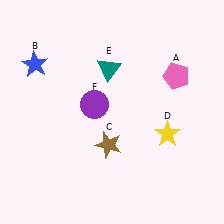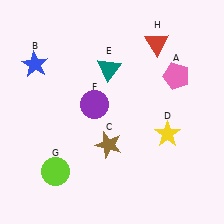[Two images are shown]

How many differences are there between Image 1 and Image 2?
There are 2 differences between the two images.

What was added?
A lime circle (G), a red triangle (H) were added in Image 2.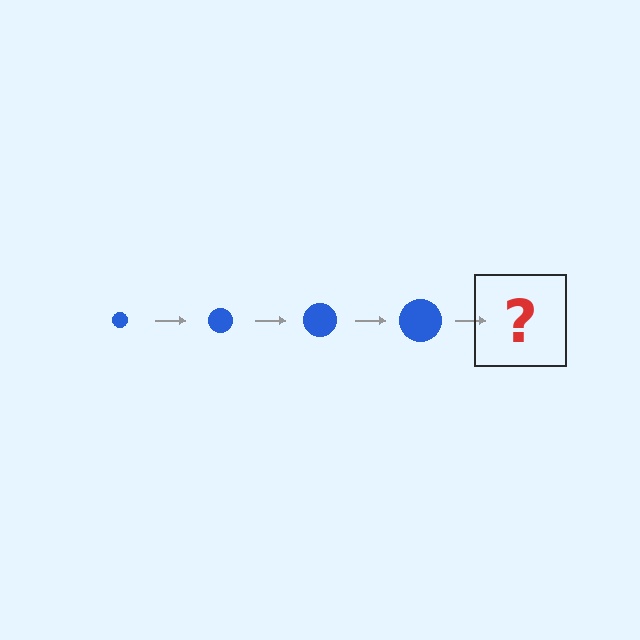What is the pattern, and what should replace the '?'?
The pattern is that the circle gets progressively larger each step. The '?' should be a blue circle, larger than the previous one.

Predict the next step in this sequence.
The next step is a blue circle, larger than the previous one.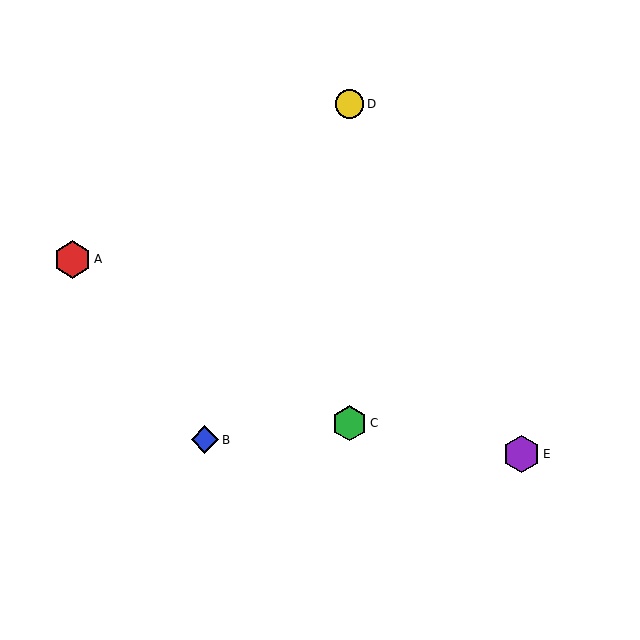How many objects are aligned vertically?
2 objects (C, D) are aligned vertically.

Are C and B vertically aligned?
No, C is at x≈350 and B is at x≈205.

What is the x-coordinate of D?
Object D is at x≈350.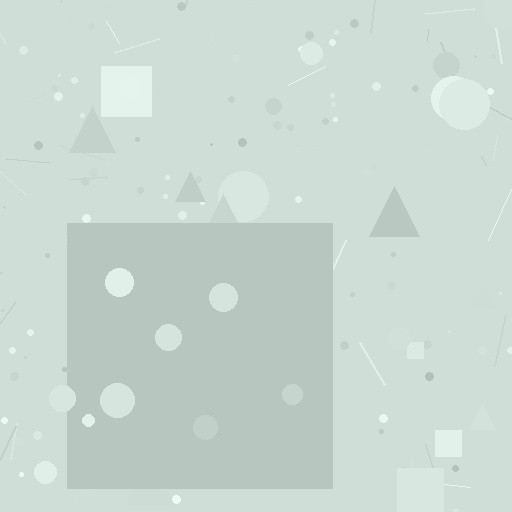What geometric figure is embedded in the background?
A square is embedded in the background.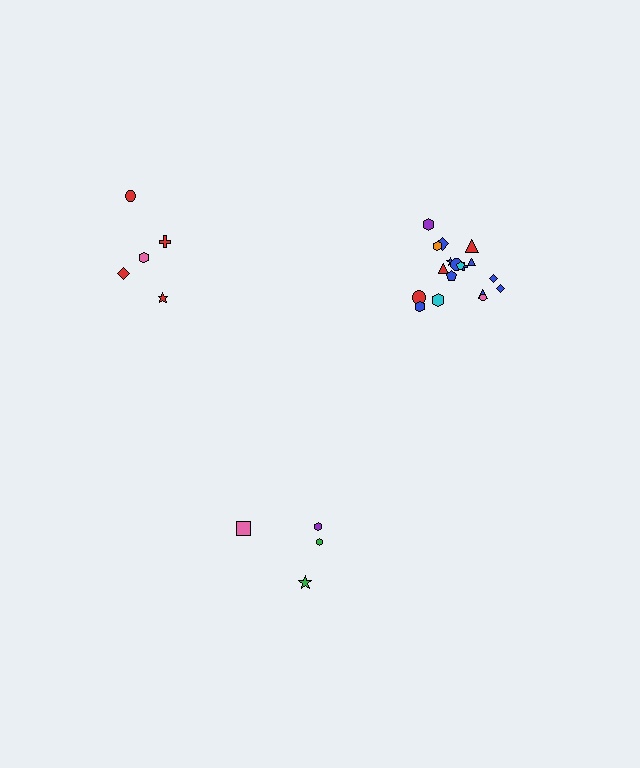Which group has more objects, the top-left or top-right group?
The top-right group.